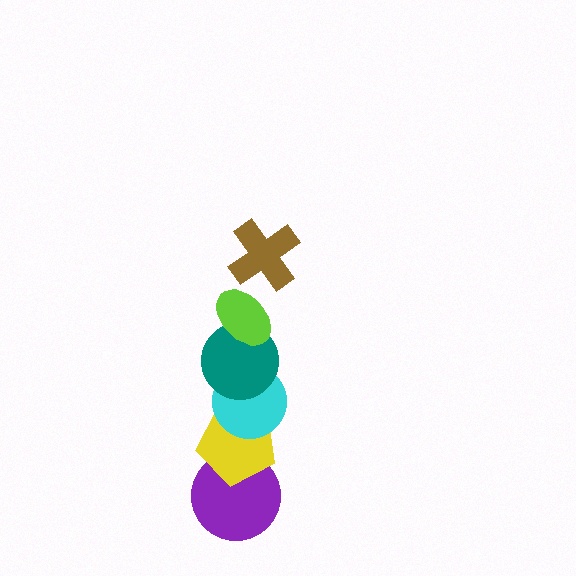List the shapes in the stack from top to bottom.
From top to bottom: the brown cross, the lime ellipse, the teal circle, the cyan circle, the yellow pentagon, the purple circle.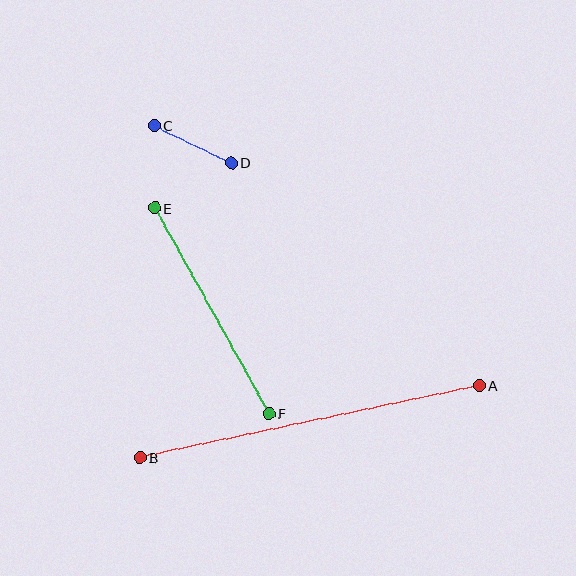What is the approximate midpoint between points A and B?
The midpoint is at approximately (310, 422) pixels.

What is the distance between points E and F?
The distance is approximately 235 pixels.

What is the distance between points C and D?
The distance is approximately 86 pixels.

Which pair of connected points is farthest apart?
Points A and B are farthest apart.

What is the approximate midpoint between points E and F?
The midpoint is at approximately (212, 311) pixels.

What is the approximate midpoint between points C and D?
The midpoint is at approximately (193, 144) pixels.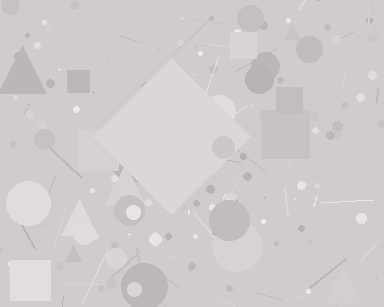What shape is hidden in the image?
A diamond is hidden in the image.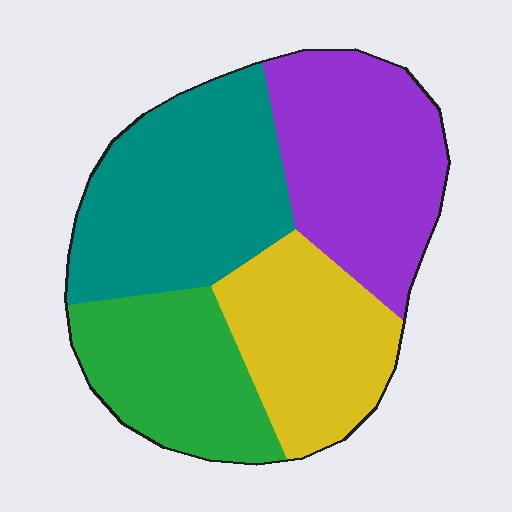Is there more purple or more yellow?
Purple.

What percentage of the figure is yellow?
Yellow covers around 20% of the figure.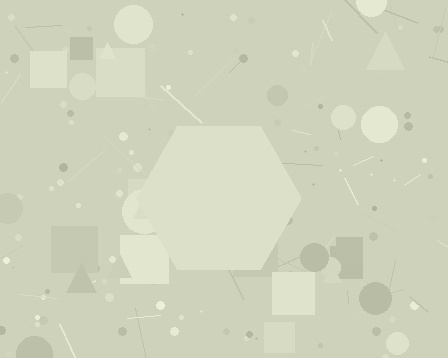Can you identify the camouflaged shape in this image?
The camouflaged shape is a hexagon.